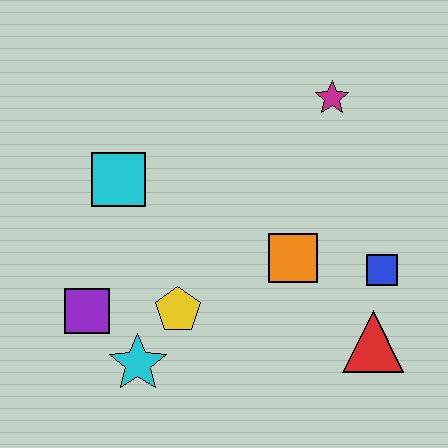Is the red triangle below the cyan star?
No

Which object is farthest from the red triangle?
The cyan square is farthest from the red triangle.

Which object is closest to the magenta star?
The orange square is closest to the magenta star.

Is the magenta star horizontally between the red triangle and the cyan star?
Yes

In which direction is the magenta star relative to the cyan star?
The magenta star is above the cyan star.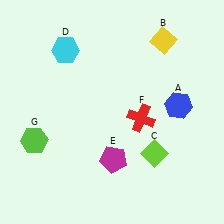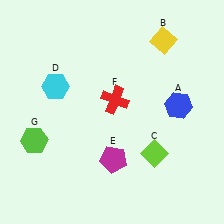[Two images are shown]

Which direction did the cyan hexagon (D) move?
The cyan hexagon (D) moved down.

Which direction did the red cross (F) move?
The red cross (F) moved left.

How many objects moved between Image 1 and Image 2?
2 objects moved between the two images.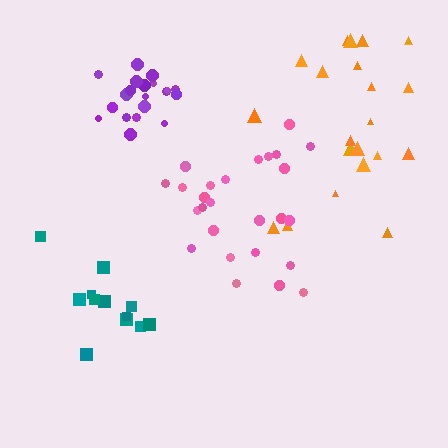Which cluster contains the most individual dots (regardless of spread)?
Pink (26).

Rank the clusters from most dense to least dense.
purple, teal, pink, orange.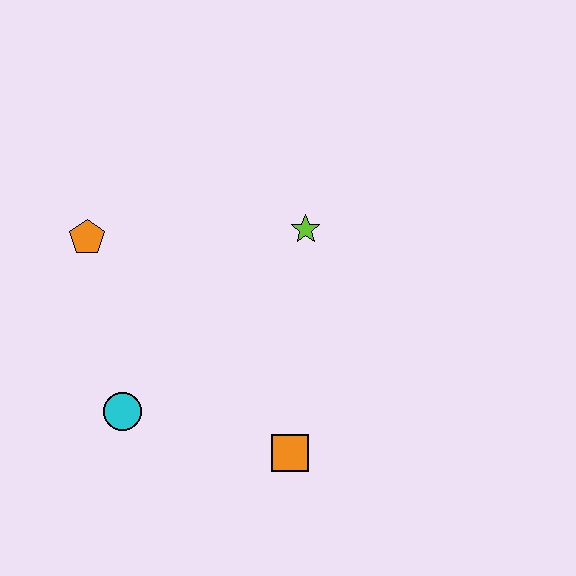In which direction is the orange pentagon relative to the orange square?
The orange pentagon is above the orange square.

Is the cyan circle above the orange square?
Yes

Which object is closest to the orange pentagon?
The cyan circle is closest to the orange pentagon.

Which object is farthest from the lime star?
The cyan circle is farthest from the lime star.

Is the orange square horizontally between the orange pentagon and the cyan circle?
No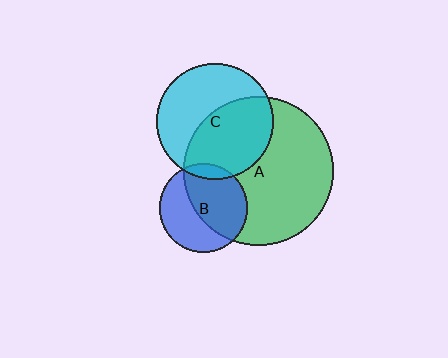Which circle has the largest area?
Circle A (green).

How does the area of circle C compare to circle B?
Approximately 1.7 times.